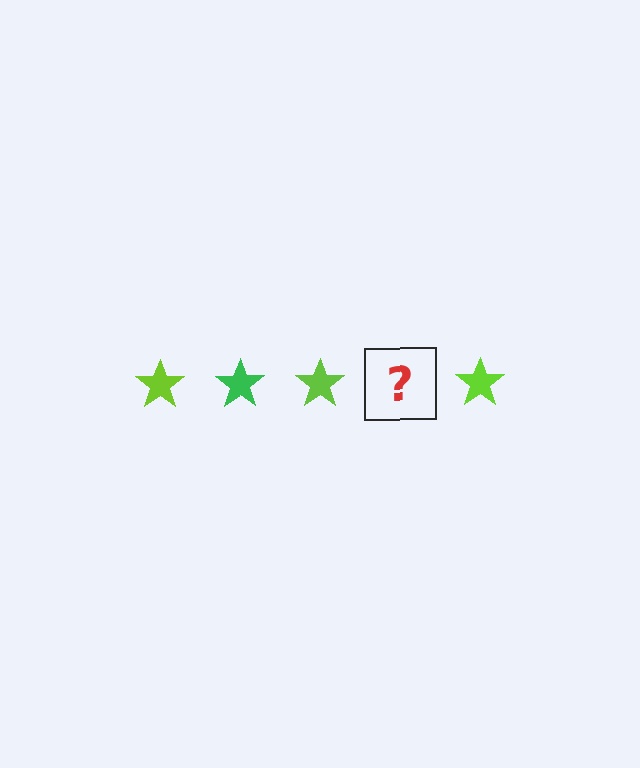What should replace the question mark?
The question mark should be replaced with a green star.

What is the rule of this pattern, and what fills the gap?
The rule is that the pattern cycles through lime, green stars. The gap should be filled with a green star.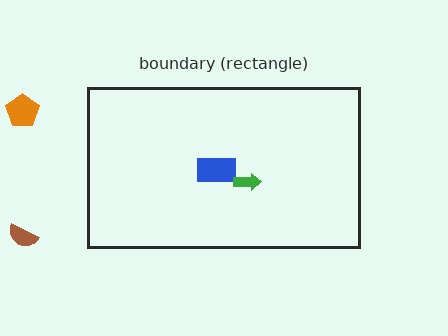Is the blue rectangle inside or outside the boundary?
Inside.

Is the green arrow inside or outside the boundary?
Inside.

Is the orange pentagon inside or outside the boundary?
Outside.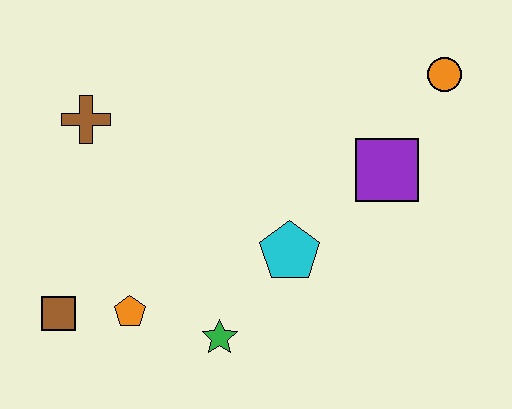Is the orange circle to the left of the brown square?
No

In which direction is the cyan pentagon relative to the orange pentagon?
The cyan pentagon is to the right of the orange pentagon.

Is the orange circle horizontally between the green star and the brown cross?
No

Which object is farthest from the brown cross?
The orange circle is farthest from the brown cross.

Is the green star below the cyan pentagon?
Yes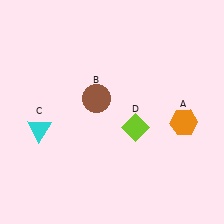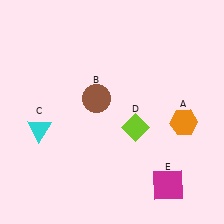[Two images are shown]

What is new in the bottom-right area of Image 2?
A magenta square (E) was added in the bottom-right area of Image 2.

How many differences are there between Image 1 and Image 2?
There is 1 difference between the two images.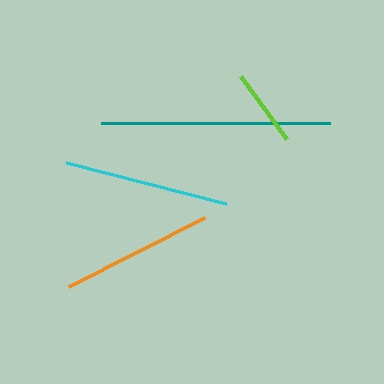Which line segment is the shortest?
The lime line is the shortest at approximately 78 pixels.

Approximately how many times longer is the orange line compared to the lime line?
The orange line is approximately 2.0 times the length of the lime line.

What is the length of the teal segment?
The teal segment is approximately 229 pixels long.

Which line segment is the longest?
The teal line is the longest at approximately 229 pixels.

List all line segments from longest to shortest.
From longest to shortest: teal, cyan, orange, lime.